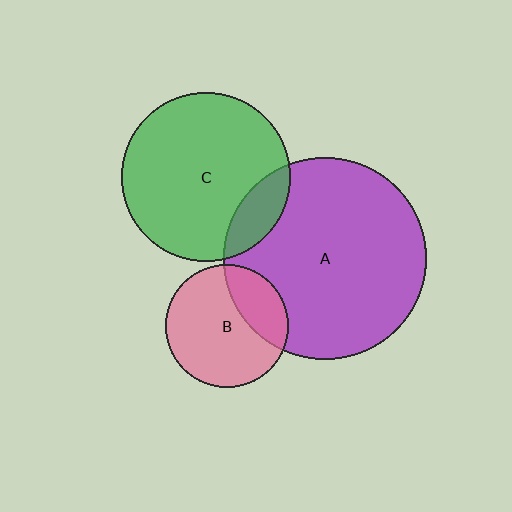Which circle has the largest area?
Circle A (purple).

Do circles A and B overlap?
Yes.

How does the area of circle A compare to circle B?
Approximately 2.7 times.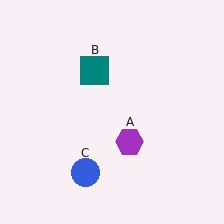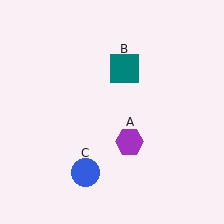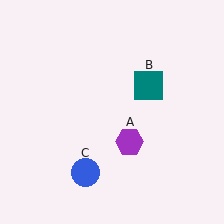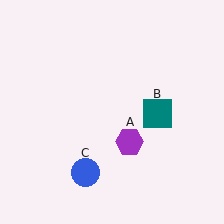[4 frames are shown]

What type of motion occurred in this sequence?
The teal square (object B) rotated clockwise around the center of the scene.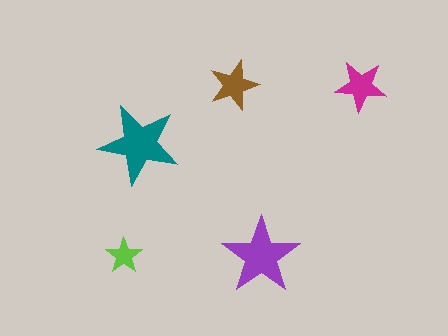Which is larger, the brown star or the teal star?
The teal one.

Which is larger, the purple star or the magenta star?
The purple one.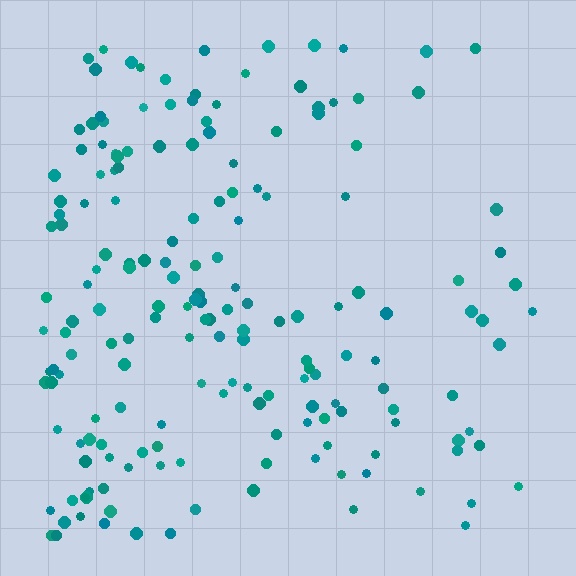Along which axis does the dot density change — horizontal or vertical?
Horizontal.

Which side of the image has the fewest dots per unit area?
The right.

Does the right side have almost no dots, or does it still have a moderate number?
Still a moderate number, just noticeably fewer than the left.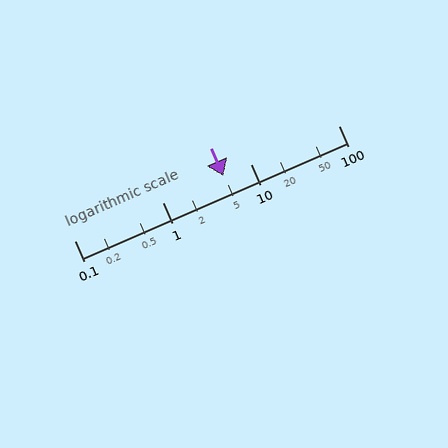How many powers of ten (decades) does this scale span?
The scale spans 3 decades, from 0.1 to 100.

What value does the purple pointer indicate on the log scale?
The pointer indicates approximately 4.9.